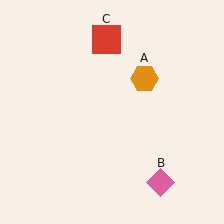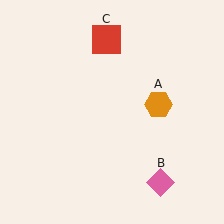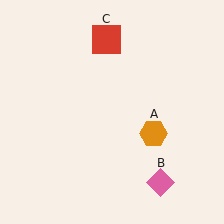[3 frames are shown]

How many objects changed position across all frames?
1 object changed position: orange hexagon (object A).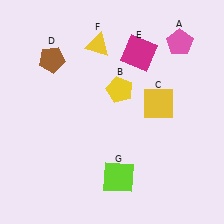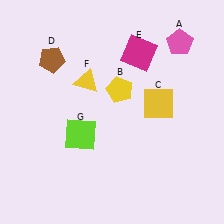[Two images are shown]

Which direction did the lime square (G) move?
The lime square (G) moved up.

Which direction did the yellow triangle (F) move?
The yellow triangle (F) moved down.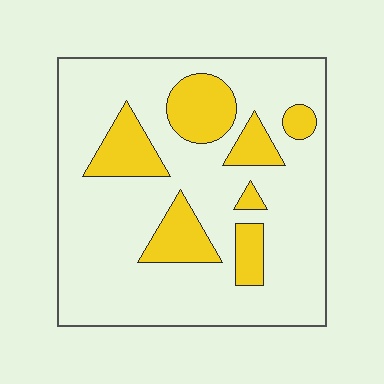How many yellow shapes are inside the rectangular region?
7.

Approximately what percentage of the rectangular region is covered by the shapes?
Approximately 20%.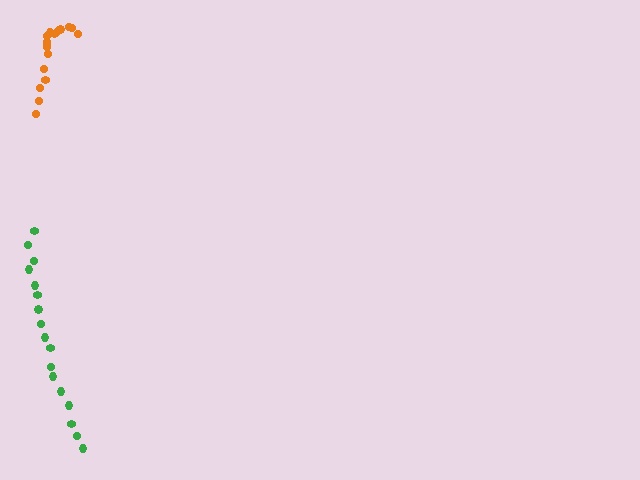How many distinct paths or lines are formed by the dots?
There are 2 distinct paths.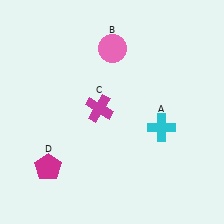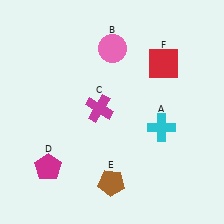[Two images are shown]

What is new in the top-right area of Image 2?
A red square (F) was added in the top-right area of Image 2.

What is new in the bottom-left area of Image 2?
A brown pentagon (E) was added in the bottom-left area of Image 2.